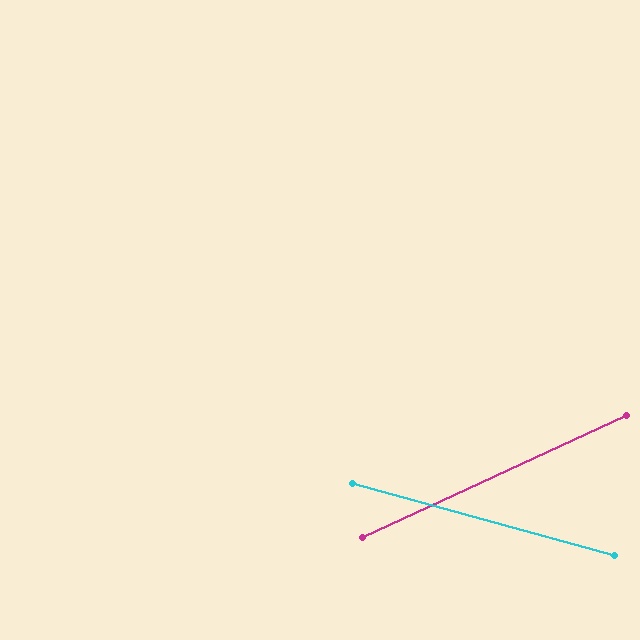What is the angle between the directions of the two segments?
Approximately 40 degrees.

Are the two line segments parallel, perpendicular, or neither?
Neither parallel nor perpendicular — they differ by about 40°.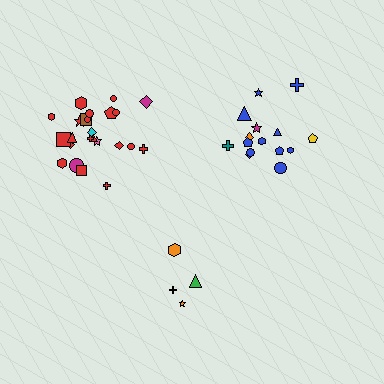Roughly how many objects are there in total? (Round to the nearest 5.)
Roughly 45 objects in total.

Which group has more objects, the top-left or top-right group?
The top-left group.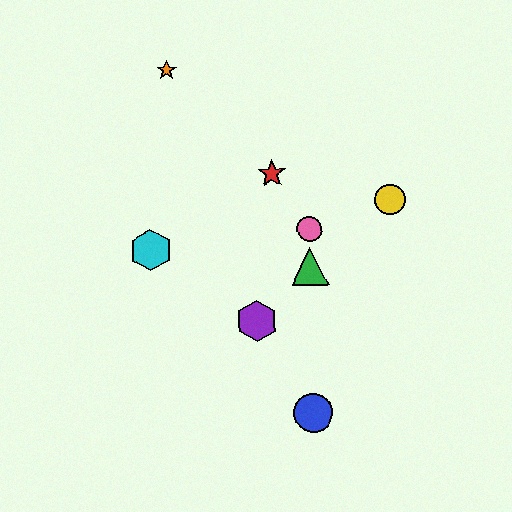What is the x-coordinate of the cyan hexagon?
The cyan hexagon is at x≈151.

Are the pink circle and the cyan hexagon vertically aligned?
No, the pink circle is at x≈309 and the cyan hexagon is at x≈151.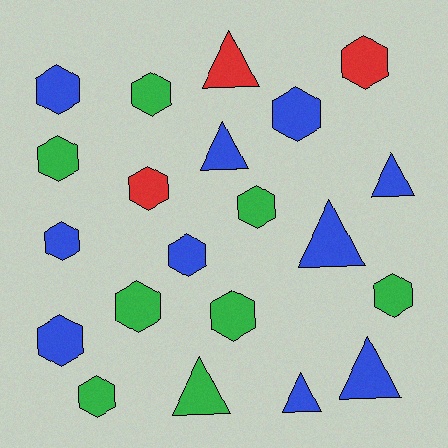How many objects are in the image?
There are 21 objects.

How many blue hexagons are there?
There are 5 blue hexagons.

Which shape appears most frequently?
Hexagon, with 14 objects.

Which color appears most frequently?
Blue, with 10 objects.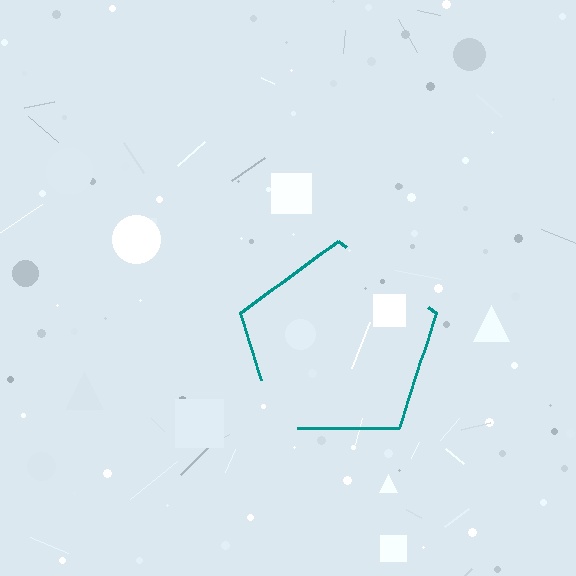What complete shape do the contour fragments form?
The contour fragments form a pentagon.